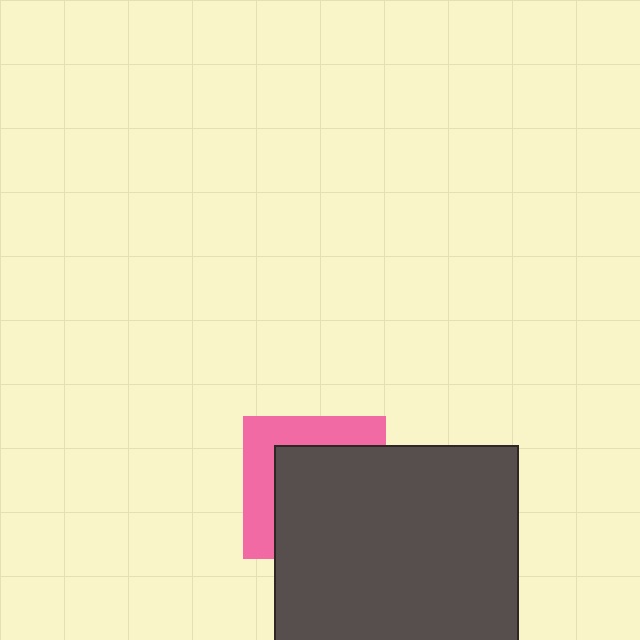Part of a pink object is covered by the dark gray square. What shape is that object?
It is a square.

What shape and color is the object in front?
The object in front is a dark gray square.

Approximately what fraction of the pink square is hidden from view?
Roughly 62% of the pink square is hidden behind the dark gray square.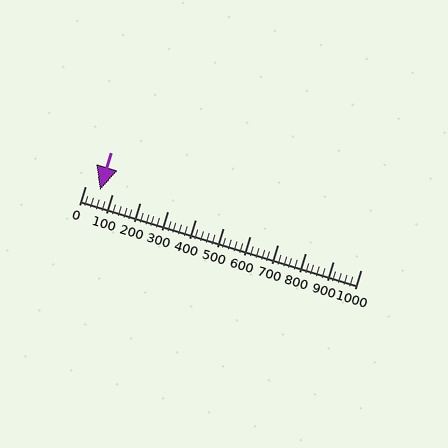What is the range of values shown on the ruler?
The ruler shows values from 0 to 1000.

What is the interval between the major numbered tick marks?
The major tick marks are spaced 100 units apart.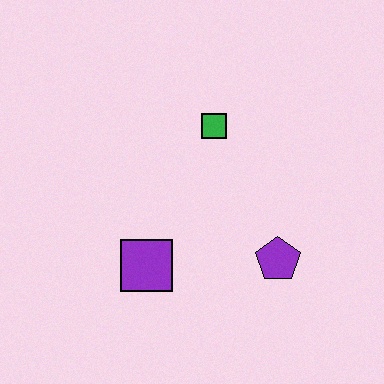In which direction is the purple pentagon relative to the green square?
The purple pentagon is below the green square.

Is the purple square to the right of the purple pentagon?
No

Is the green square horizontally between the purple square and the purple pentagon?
Yes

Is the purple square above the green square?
No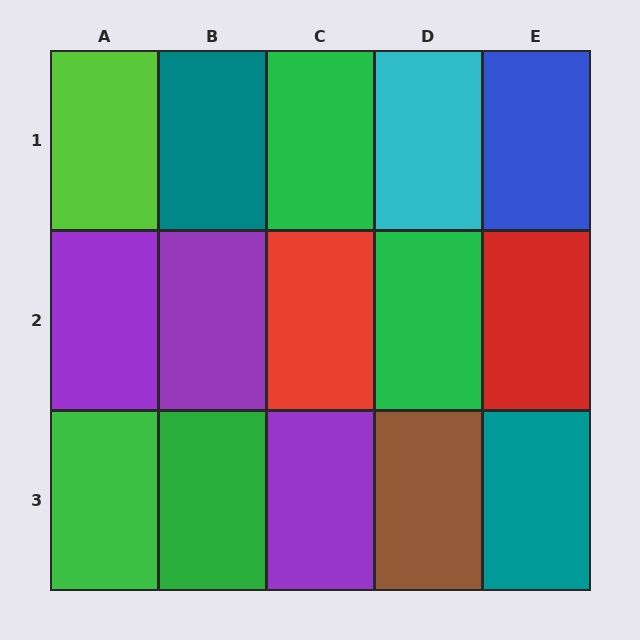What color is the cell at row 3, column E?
Teal.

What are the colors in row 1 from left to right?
Lime, teal, green, cyan, blue.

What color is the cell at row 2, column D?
Green.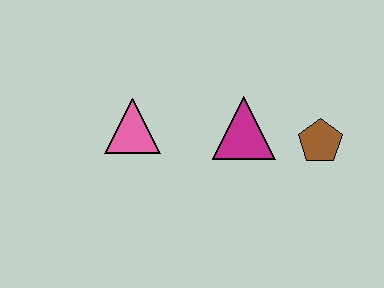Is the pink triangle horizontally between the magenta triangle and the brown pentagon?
No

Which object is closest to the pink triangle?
The magenta triangle is closest to the pink triangle.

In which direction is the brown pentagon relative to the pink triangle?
The brown pentagon is to the right of the pink triangle.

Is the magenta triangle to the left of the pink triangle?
No